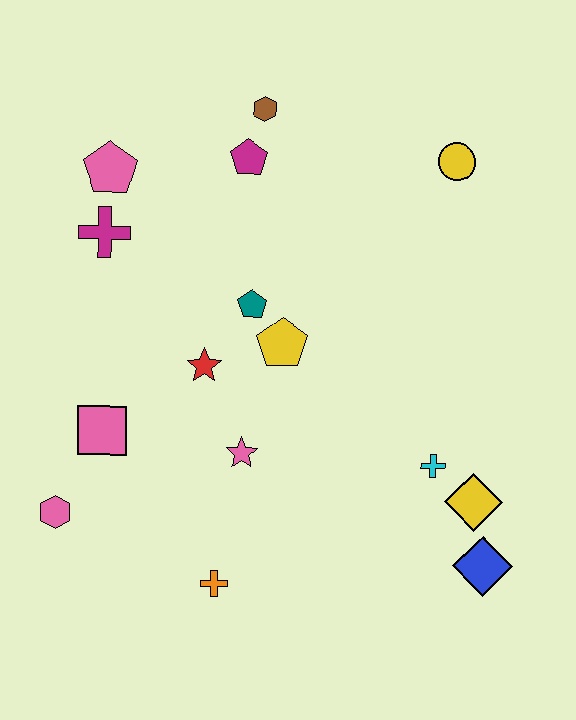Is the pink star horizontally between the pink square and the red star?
No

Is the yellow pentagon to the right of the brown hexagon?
Yes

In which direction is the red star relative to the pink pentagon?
The red star is below the pink pentagon.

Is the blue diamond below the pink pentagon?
Yes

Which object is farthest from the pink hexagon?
The yellow circle is farthest from the pink hexagon.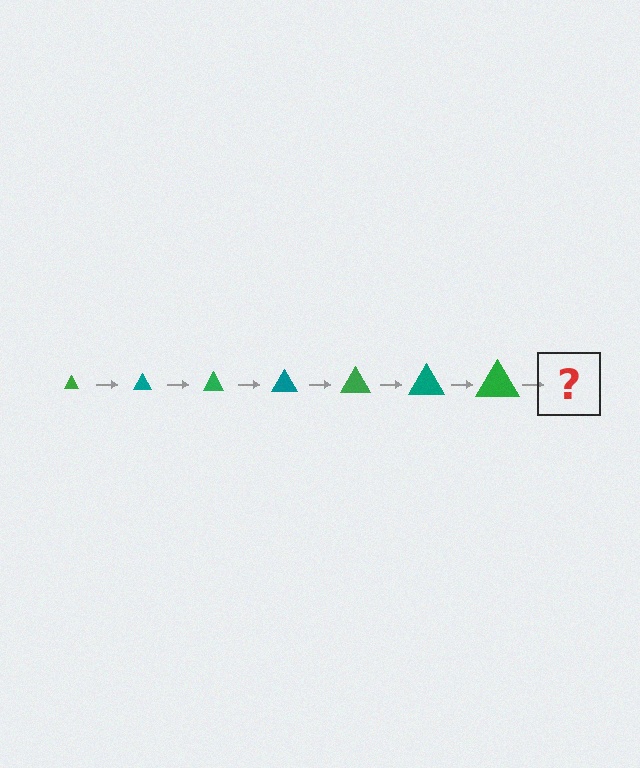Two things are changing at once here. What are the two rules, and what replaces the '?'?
The two rules are that the triangle grows larger each step and the color cycles through green and teal. The '?' should be a teal triangle, larger than the previous one.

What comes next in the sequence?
The next element should be a teal triangle, larger than the previous one.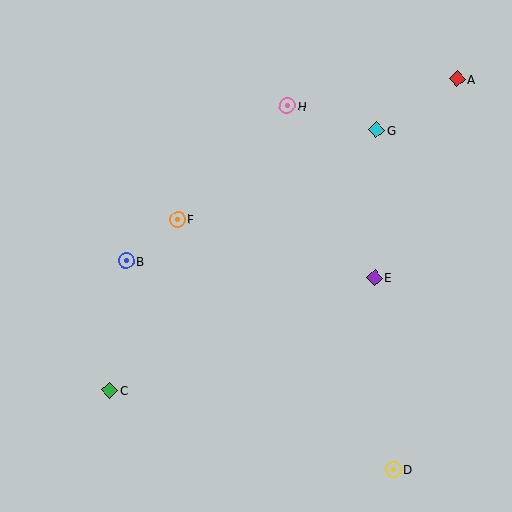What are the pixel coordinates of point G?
Point G is at (376, 130).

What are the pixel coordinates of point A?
Point A is at (457, 79).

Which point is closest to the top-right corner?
Point A is closest to the top-right corner.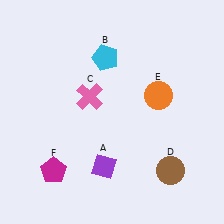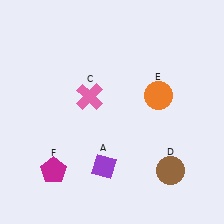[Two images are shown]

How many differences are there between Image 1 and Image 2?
There is 1 difference between the two images.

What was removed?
The cyan pentagon (B) was removed in Image 2.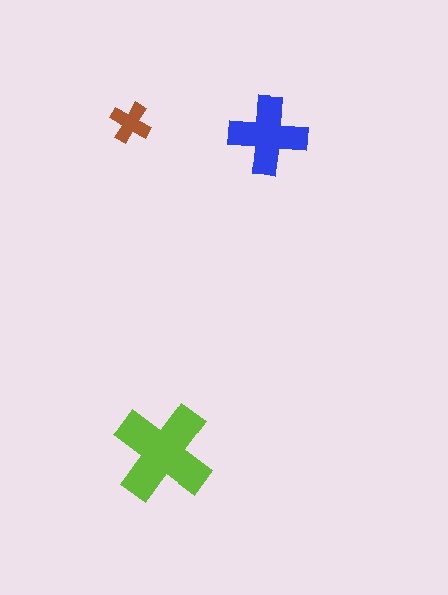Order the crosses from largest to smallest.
the lime one, the blue one, the brown one.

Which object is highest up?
The brown cross is topmost.